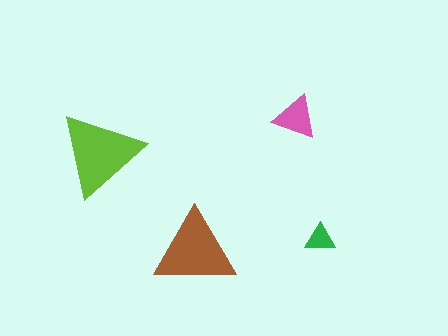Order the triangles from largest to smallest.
the lime one, the brown one, the pink one, the green one.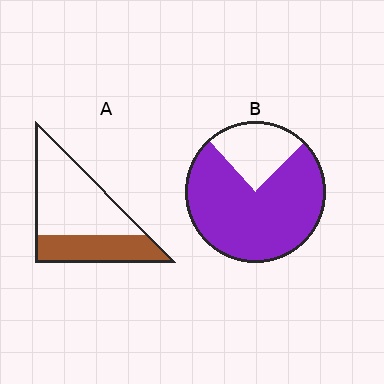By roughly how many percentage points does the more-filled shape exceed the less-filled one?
By roughly 40 percentage points (B over A).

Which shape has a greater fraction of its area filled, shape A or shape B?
Shape B.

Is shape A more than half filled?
No.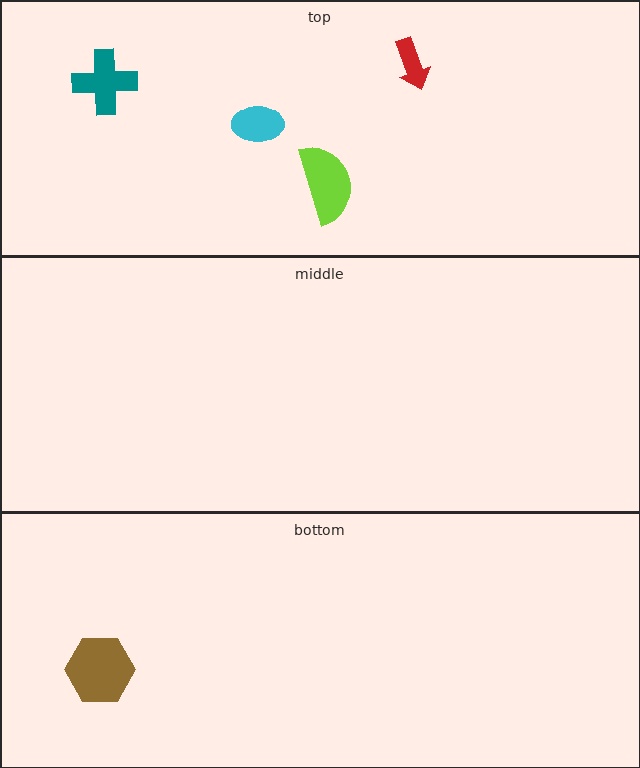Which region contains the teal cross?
The top region.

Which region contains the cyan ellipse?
The top region.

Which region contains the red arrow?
The top region.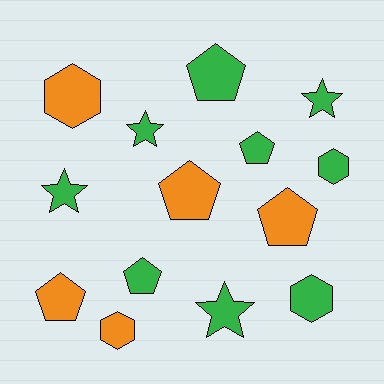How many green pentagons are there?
There are 3 green pentagons.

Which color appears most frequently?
Green, with 9 objects.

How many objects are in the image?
There are 14 objects.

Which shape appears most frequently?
Pentagon, with 6 objects.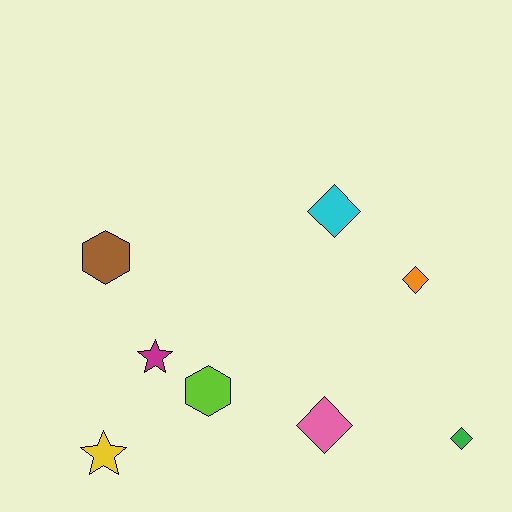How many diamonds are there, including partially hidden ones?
There are 4 diamonds.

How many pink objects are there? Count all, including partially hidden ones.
There is 1 pink object.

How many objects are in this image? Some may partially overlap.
There are 8 objects.